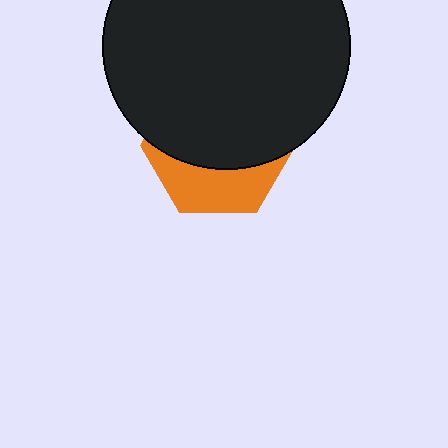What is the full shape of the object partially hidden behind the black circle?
The partially hidden object is an orange hexagon.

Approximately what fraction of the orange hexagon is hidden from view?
Roughly 65% of the orange hexagon is hidden behind the black circle.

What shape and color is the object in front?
The object in front is a black circle.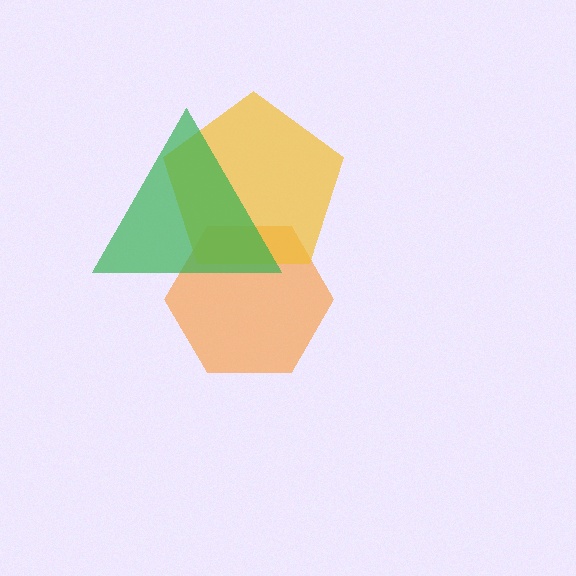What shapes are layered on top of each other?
The layered shapes are: an orange hexagon, a yellow pentagon, a green triangle.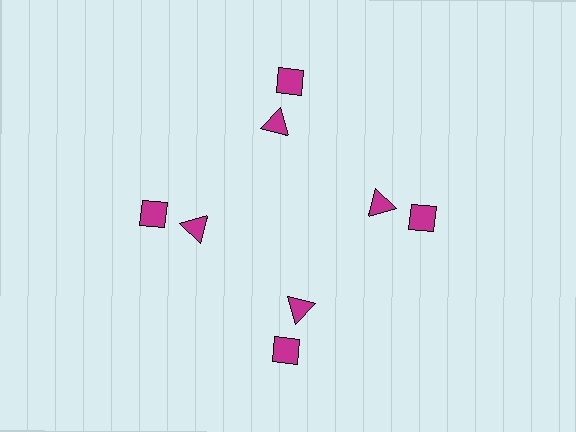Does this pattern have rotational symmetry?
Yes, this pattern has 4-fold rotational symmetry. It looks the same after rotating 90 degrees around the center.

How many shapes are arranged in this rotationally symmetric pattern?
There are 8 shapes, arranged in 4 groups of 2.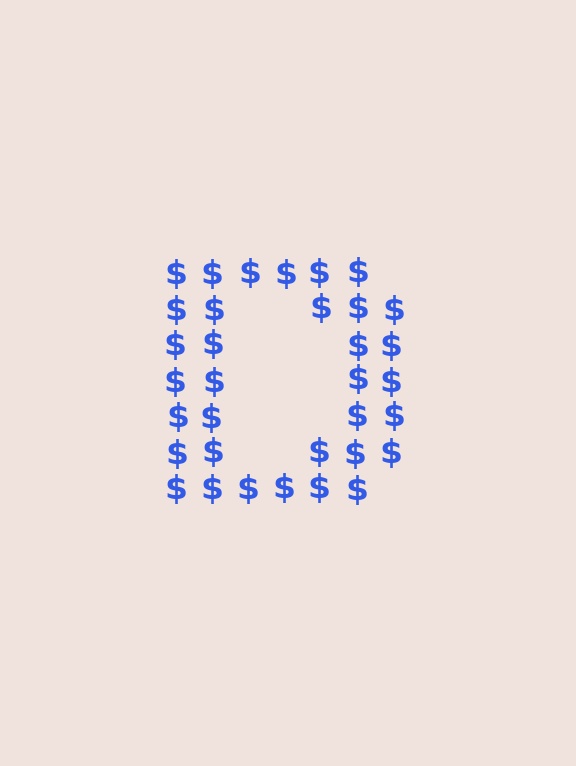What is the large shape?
The large shape is the letter D.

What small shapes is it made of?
It is made of small dollar signs.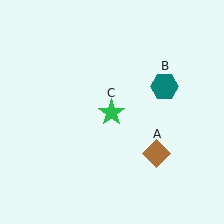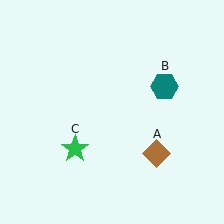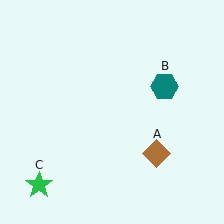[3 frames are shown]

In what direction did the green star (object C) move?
The green star (object C) moved down and to the left.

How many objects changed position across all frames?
1 object changed position: green star (object C).